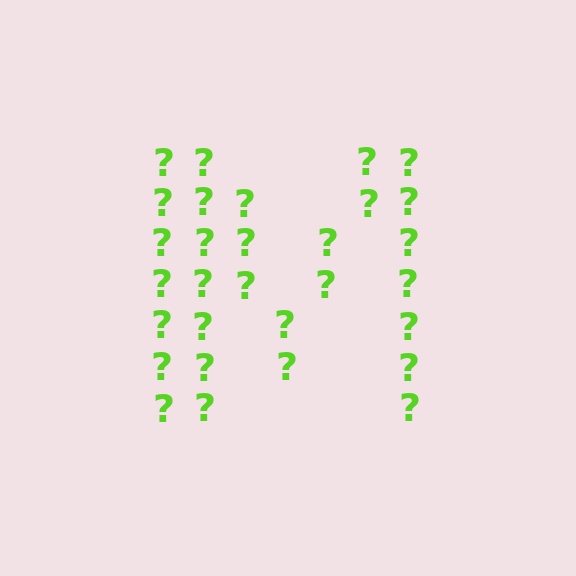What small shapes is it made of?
It is made of small question marks.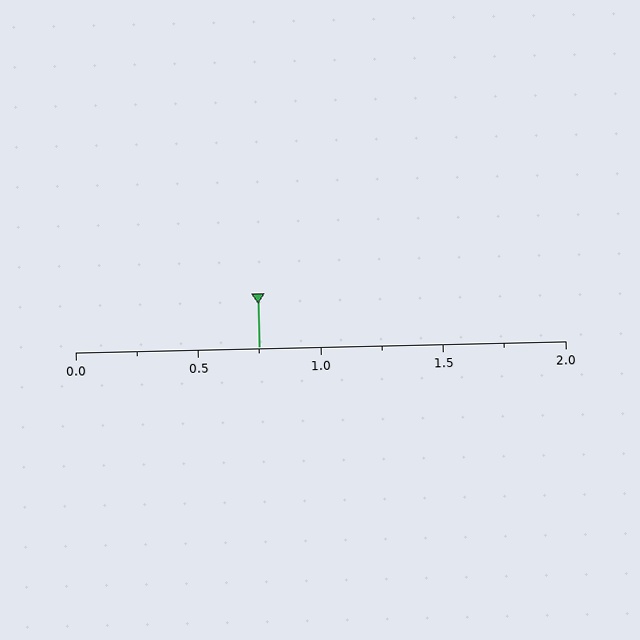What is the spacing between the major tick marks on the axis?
The major ticks are spaced 0.5 apart.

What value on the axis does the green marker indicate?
The marker indicates approximately 0.75.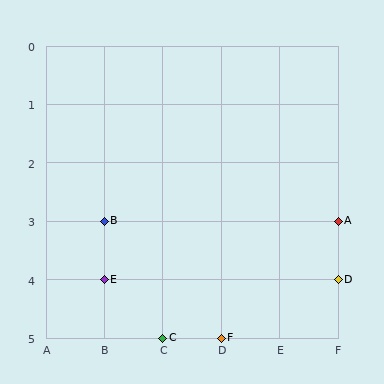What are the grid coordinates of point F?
Point F is at grid coordinates (D, 5).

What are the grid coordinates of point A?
Point A is at grid coordinates (F, 3).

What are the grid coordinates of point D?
Point D is at grid coordinates (F, 4).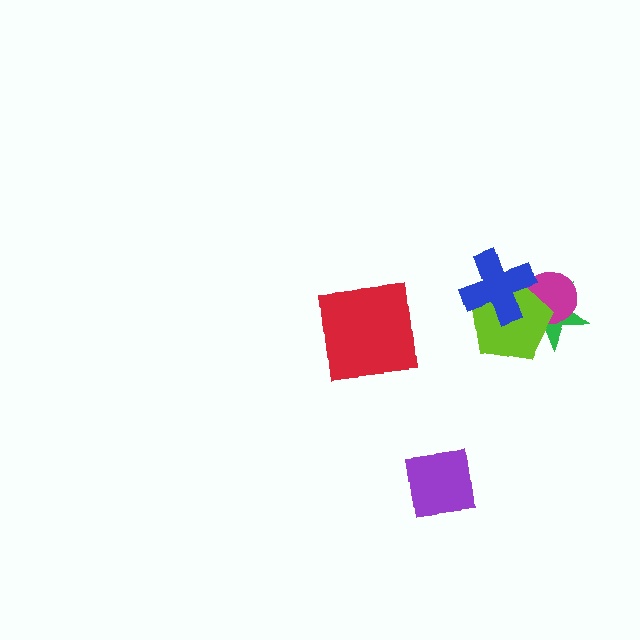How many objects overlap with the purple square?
0 objects overlap with the purple square.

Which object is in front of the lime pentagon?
The blue cross is in front of the lime pentagon.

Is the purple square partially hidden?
No, no other shape covers it.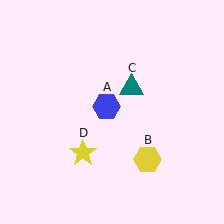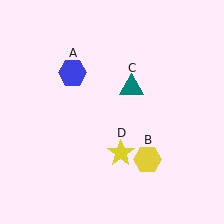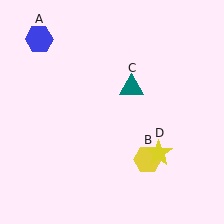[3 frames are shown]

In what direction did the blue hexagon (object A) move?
The blue hexagon (object A) moved up and to the left.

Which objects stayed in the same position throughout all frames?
Yellow hexagon (object B) and teal triangle (object C) remained stationary.